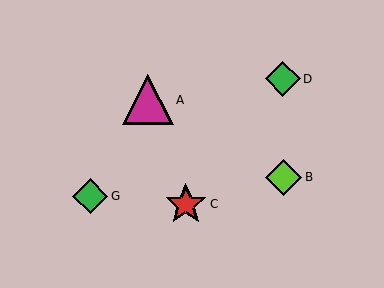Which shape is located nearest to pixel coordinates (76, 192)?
The green diamond (labeled G) at (90, 196) is nearest to that location.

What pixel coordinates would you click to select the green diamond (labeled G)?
Click at (90, 196) to select the green diamond G.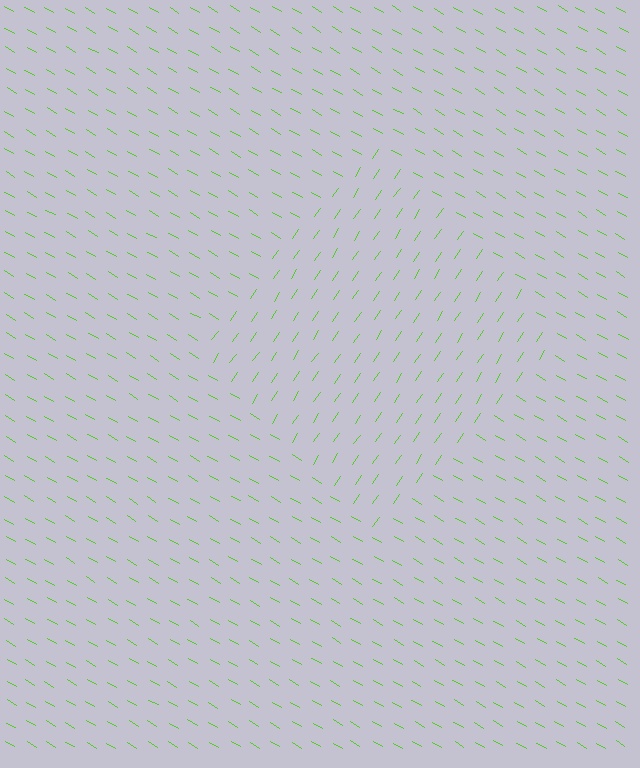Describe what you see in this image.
The image is filled with small lime line segments. A diamond region in the image has lines oriented differently from the surrounding lines, creating a visible texture boundary.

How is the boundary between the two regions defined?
The boundary is defined purely by a change in line orientation (approximately 87 degrees difference). All lines are the same color and thickness.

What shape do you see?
I see a diamond.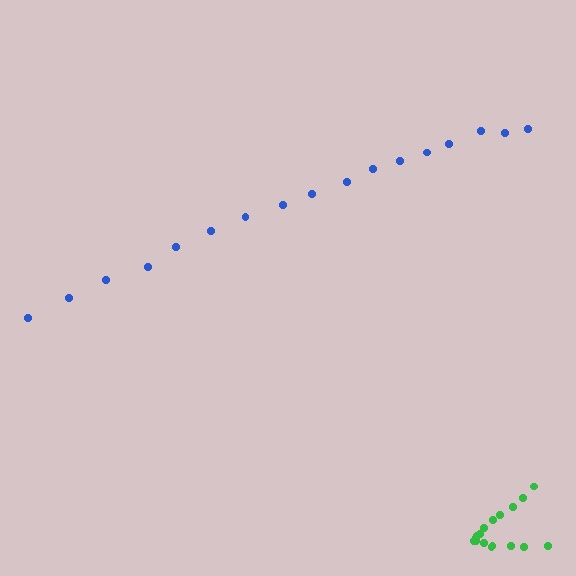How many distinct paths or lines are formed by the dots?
There are 2 distinct paths.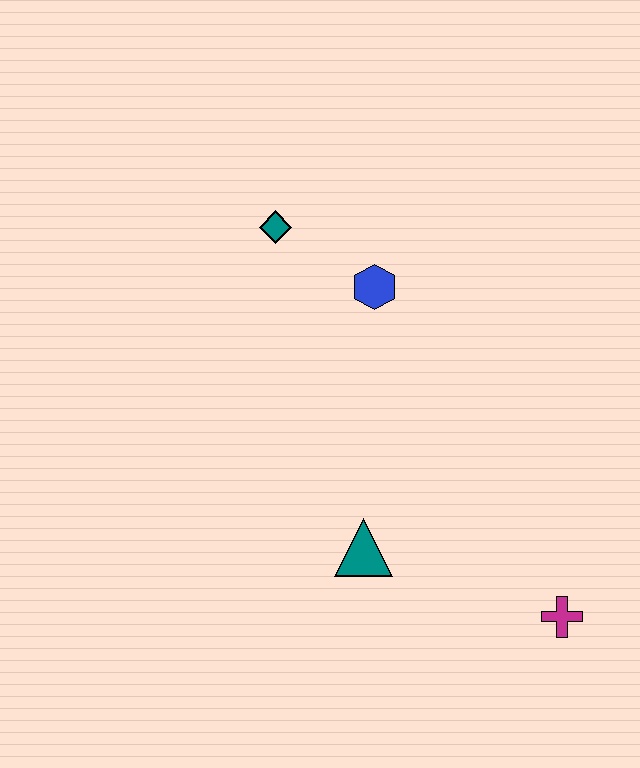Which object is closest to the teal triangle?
The magenta cross is closest to the teal triangle.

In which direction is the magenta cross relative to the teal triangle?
The magenta cross is to the right of the teal triangle.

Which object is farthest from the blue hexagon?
The magenta cross is farthest from the blue hexagon.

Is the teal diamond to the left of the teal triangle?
Yes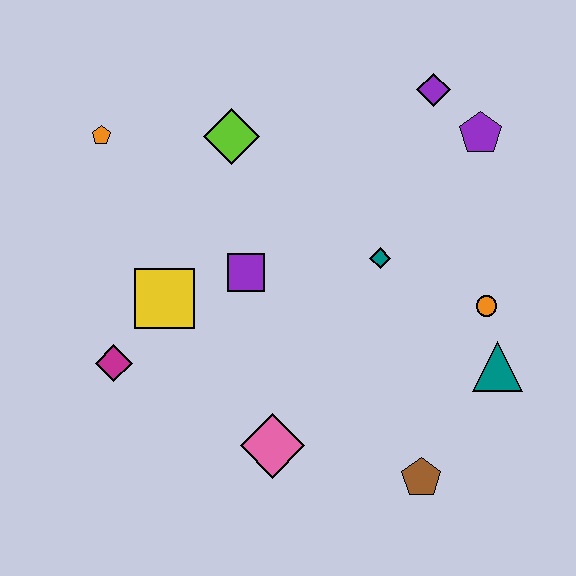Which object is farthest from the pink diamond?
The purple diamond is farthest from the pink diamond.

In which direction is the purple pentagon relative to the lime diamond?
The purple pentagon is to the right of the lime diamond.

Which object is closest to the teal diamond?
The orange circle is closest to the teal diamond.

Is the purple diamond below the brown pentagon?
No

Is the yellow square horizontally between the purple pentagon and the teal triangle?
No